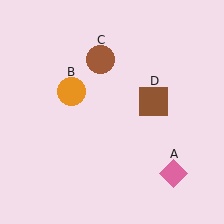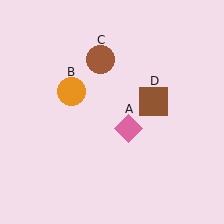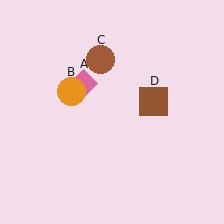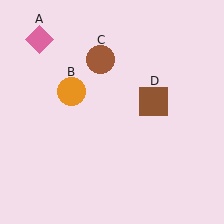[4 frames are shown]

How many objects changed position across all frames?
1 object changed position: pink diamond (object A).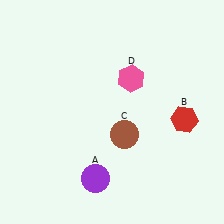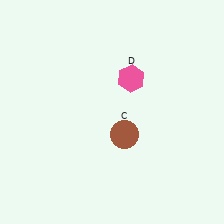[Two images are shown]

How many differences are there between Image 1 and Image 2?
There are 2 differences between the two images.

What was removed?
The red hexagon (B), the purple circle (A) were removed in Image 2.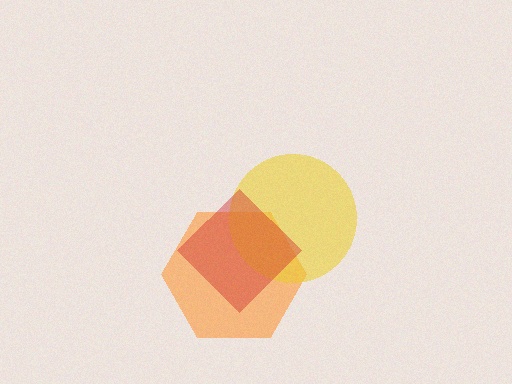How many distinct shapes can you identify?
There are 3 distinct shapes: an orange hexagon, a yellow circle, a red diamond.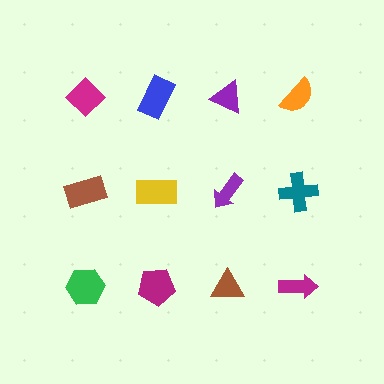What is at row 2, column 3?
A purple arrow.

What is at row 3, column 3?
A brown triangle.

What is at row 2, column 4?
A teal cross.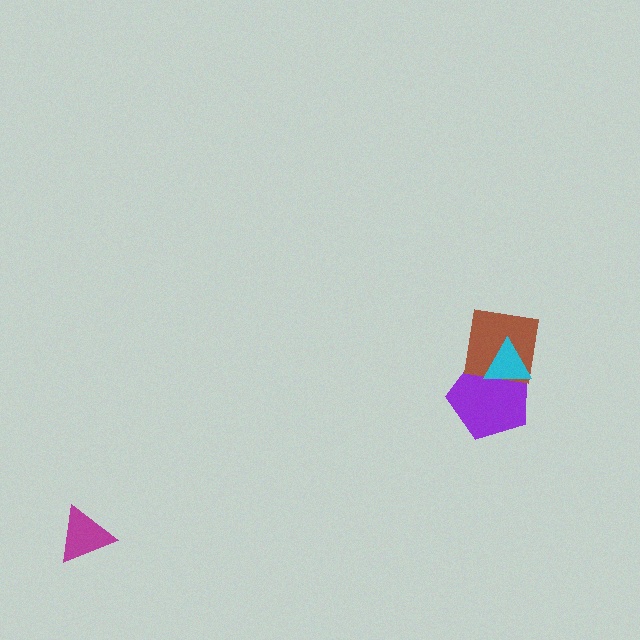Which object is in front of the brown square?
The cyan triangle is in front of the brown square.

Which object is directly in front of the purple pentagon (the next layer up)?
The brown square is directly in front of the purple pentagon.